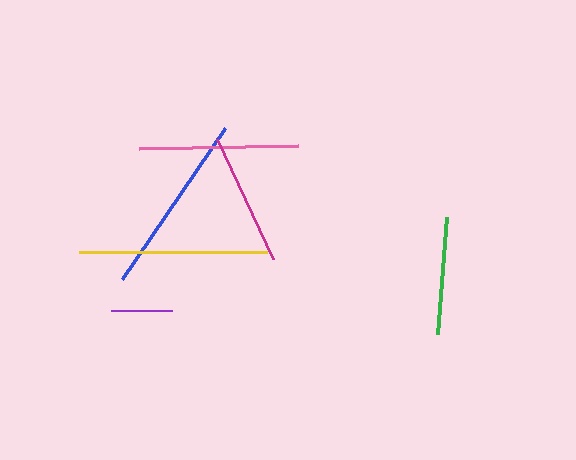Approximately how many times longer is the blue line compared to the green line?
The blue line is approximately 1.6 times the length of the green line.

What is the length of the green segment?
The green segment is approximately 117 pixels long.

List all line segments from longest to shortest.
From longest to shortest: yellow, blue, pink, magenta, green, purple.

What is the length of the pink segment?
The pink segment is approximately 158 pixels long.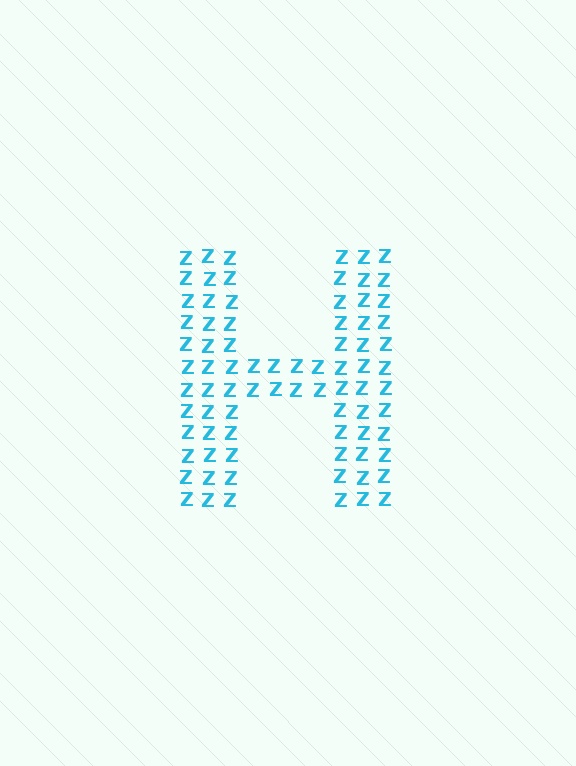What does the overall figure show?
The overall figure shows the letter H.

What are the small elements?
The small elements are letter Z's.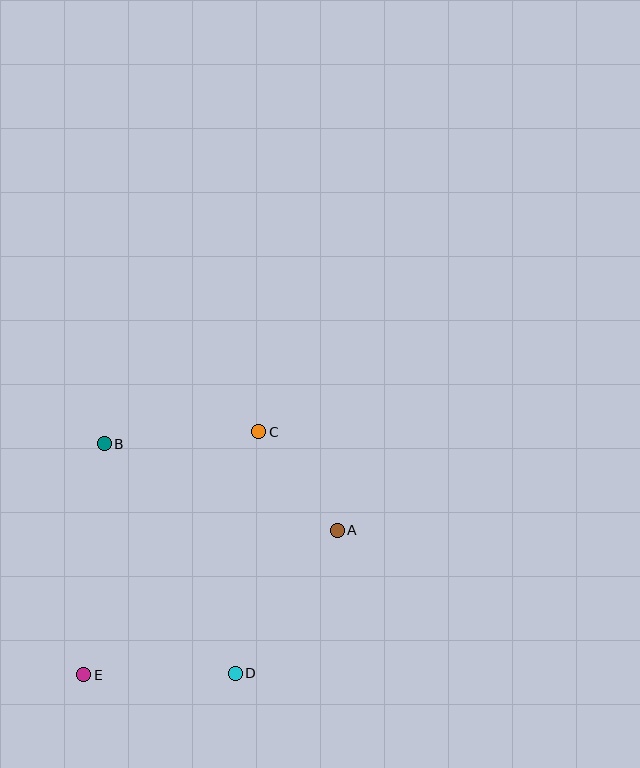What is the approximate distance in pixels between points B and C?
The distance between B and C is approximately 155 pixels.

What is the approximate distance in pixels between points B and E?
The distance between B and E is approximately 232 pixels.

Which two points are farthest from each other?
Points C and E are farthest from each other.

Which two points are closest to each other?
Points A and C are closest to each other.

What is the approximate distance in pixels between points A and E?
The distance between A and E is approximately 292 pixels.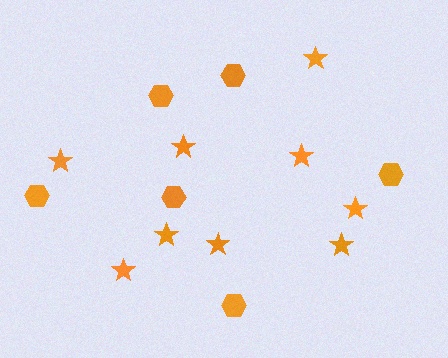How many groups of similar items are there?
There are 2 groups: one group of hexagons (6) and one group of stars (9).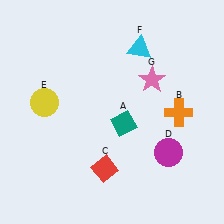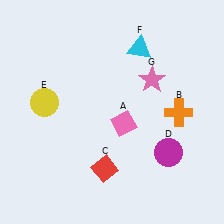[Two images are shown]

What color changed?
The diamond (A) changed from teal in Image 1 to pink in Image 2.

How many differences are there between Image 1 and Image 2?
There is 1 difference between the two images.